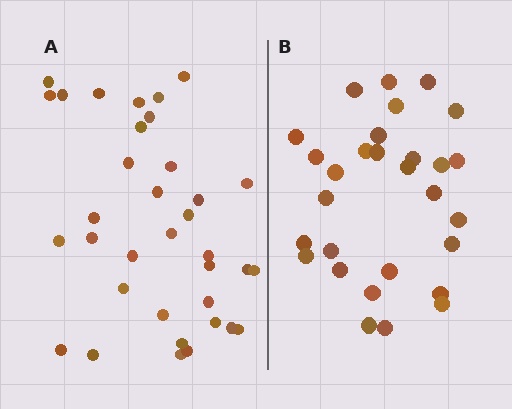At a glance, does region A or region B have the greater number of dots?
Region A (the left region) has more dots.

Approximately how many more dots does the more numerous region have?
Region A has about 6 more dots than region B.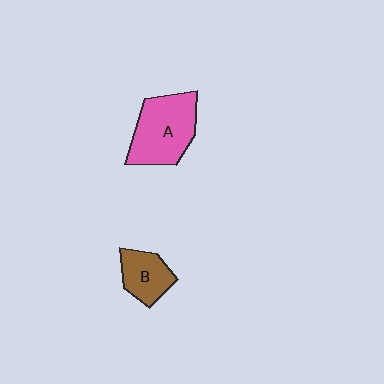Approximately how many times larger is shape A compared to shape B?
Approximately 1.8 times.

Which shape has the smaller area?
Shape B (brown).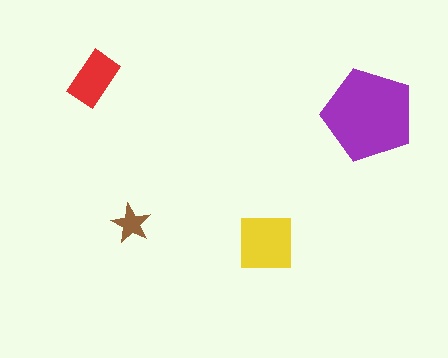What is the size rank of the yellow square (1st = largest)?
2nd.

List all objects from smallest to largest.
The brown star, the red rectangle, the yellow square, the purple pentagon.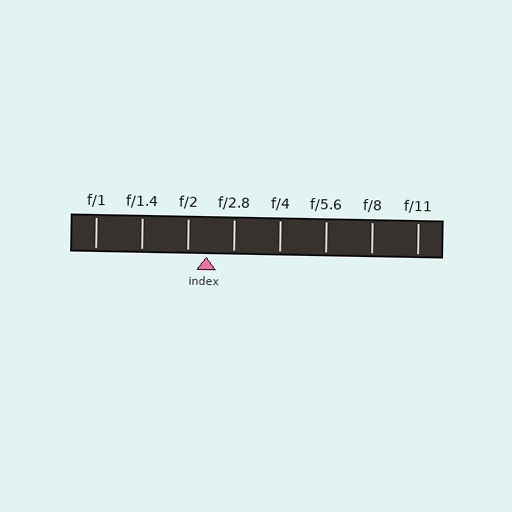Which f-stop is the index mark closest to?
The index mark is closest to f/2.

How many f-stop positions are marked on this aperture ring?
There are 8 f-stop positions marked.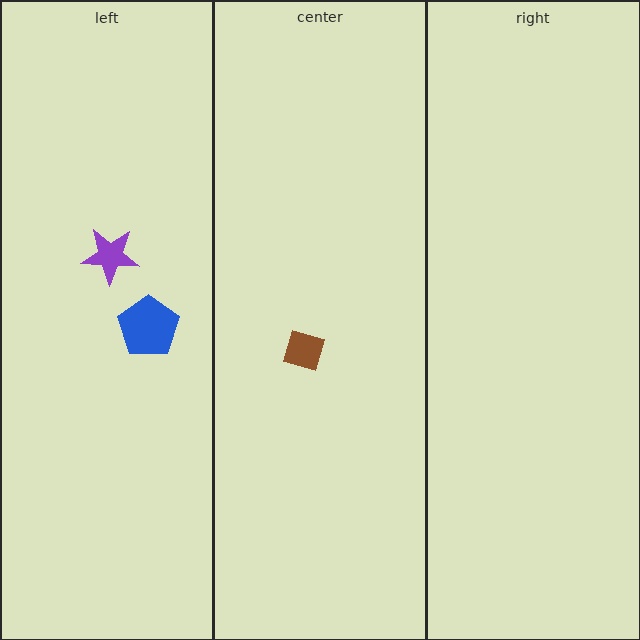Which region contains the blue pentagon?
The left region.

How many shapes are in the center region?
1.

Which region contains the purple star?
The left region.